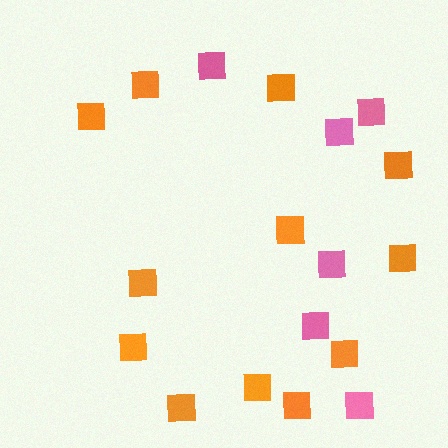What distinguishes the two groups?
There are 2 groups: one group of pink squares (6) and one group of orange squares (12).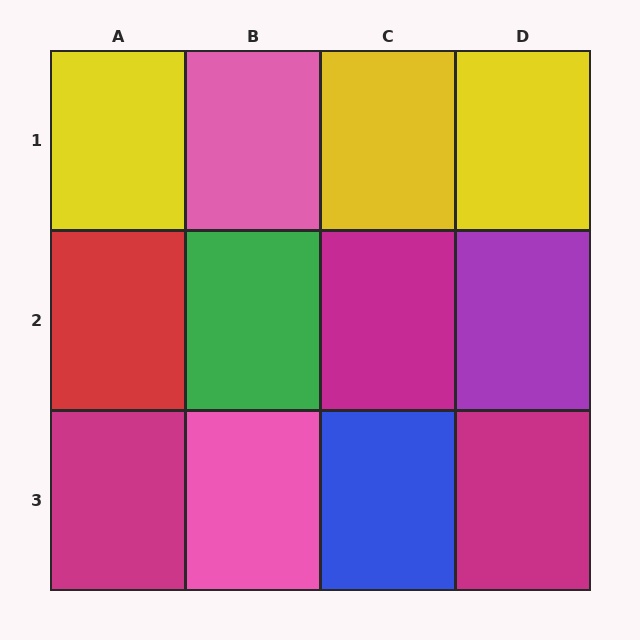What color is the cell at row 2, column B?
Green.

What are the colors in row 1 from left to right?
Yellow, pink, yellow, yellow.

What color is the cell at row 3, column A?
Magenta.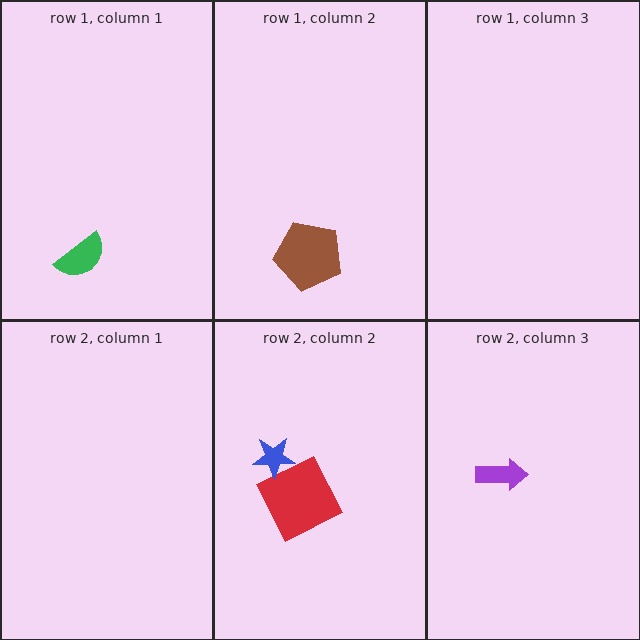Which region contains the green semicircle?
The row 1, column 1 region.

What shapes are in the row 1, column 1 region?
The green semicircle.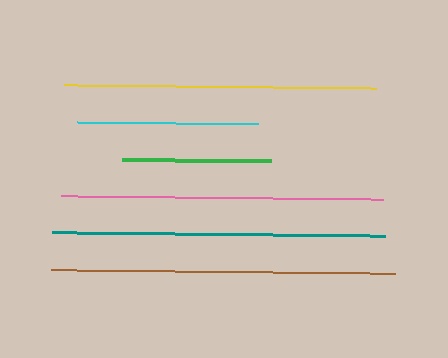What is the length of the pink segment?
The pink segment is approximately 322 pixels long.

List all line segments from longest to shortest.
From longest to shortest: brown, teal, pink, yellow, cyan, green.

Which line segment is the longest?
The brown line is the longest at approximately 344 pixels.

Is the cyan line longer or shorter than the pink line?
The pink line is longer than the cyan line.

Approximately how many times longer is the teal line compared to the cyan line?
The teal line is approximately 1.8 times the length of the cyan line.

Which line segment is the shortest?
The green line is the shortest at approximately 149 pixels.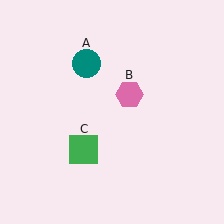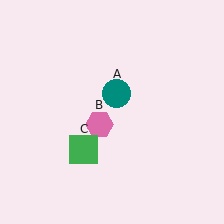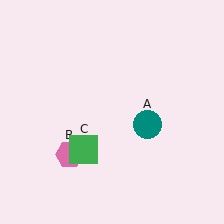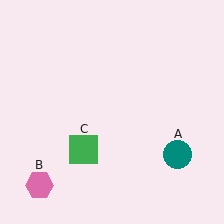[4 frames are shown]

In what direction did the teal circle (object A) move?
The teal circle (object A) moved down and to the right.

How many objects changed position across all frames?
2 objects changed position: teal circle (object A), pink hexagon (object B).